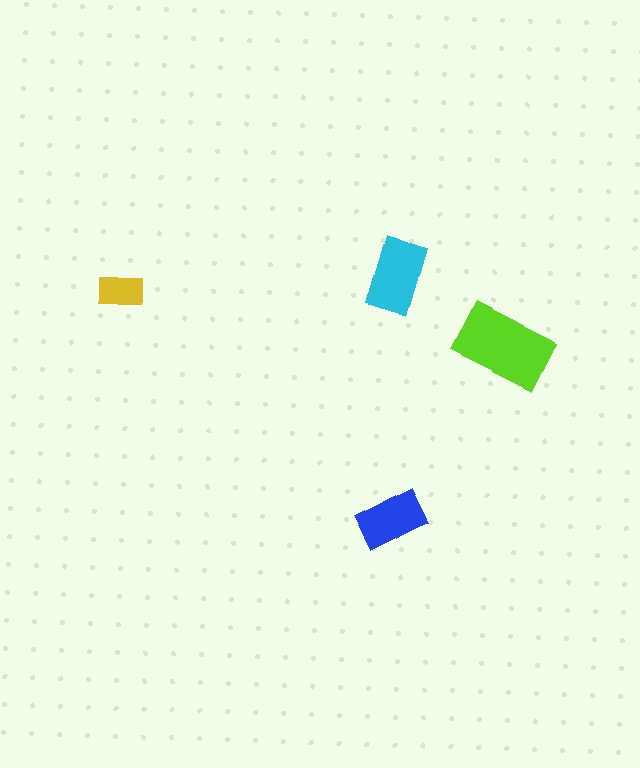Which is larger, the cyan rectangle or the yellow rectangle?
The cyan one.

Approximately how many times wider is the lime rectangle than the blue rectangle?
About 1.5 times wider.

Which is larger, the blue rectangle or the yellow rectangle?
The blue one.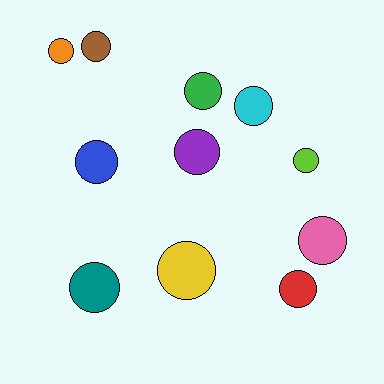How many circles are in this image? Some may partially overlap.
There are 11 circles.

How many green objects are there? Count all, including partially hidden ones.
There is 1 green object.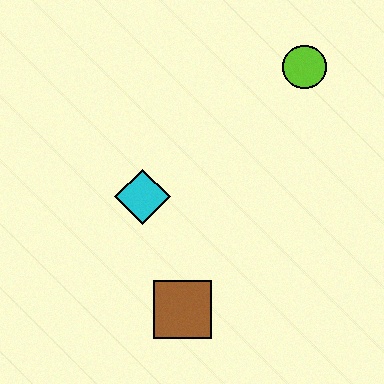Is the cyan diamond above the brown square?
Yes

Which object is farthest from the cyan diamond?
The lime circle is farthest from the cyan diamond.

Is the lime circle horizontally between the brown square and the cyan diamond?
No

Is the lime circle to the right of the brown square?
Yes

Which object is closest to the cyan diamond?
The brown square is closest to the cyan diamond.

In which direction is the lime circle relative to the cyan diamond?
The lime circle is to the right of the cyan diamond.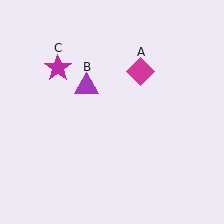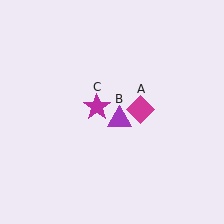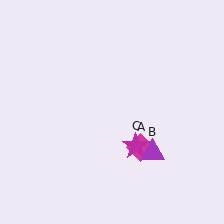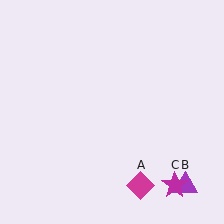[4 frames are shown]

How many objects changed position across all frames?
3 objects changed position: magenta diamond (object A), purple triangle (object B), magenta star (object C).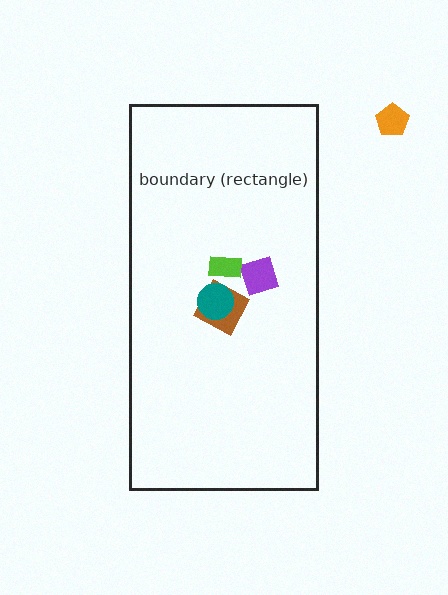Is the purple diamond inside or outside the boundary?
Inside.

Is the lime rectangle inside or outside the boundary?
Inside.